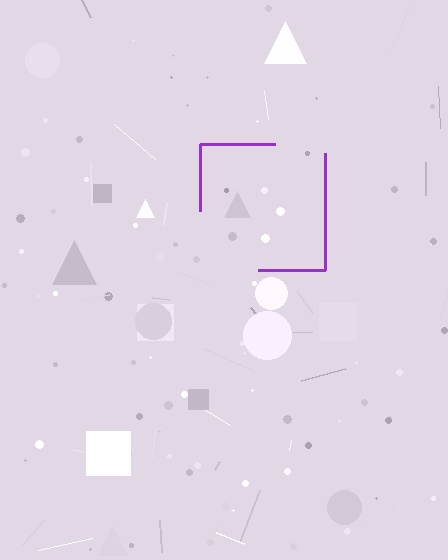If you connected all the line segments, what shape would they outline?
They would outline a square.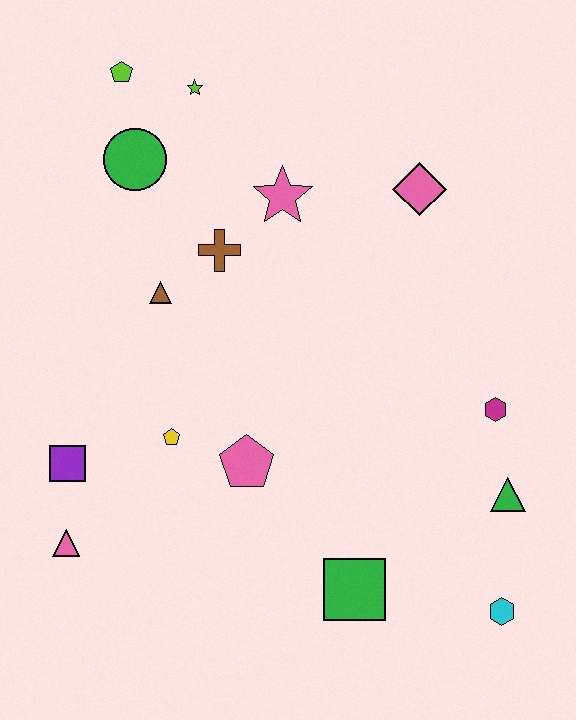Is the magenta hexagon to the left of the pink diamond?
No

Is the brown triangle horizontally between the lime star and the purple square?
Yes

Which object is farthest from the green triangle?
The lime pentagon is farthest from the green triangle.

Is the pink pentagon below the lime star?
Yes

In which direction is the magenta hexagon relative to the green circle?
The magenta hexagon is to the right of the green circle.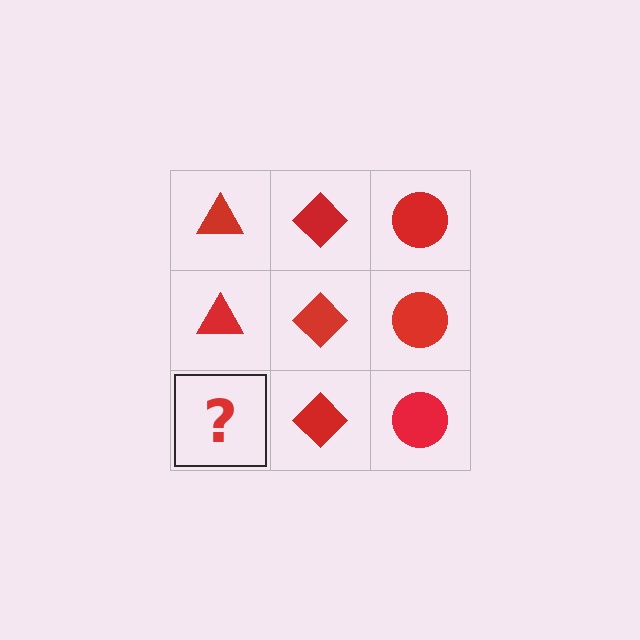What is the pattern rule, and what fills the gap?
The rule is that each column has a consistent shape. The gap should be filled with a red triangle.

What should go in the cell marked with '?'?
The missing cell should contain a red triangle.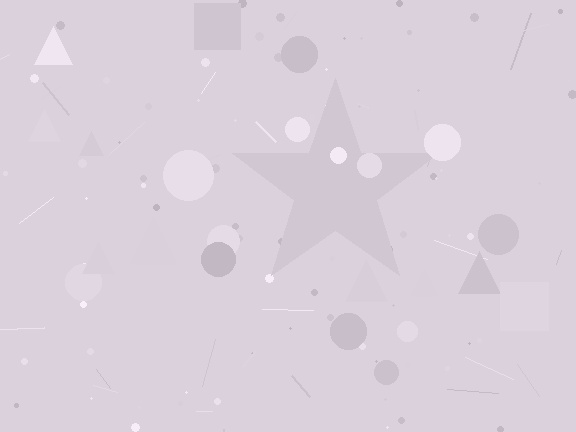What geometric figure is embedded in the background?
A star is embedded in the background.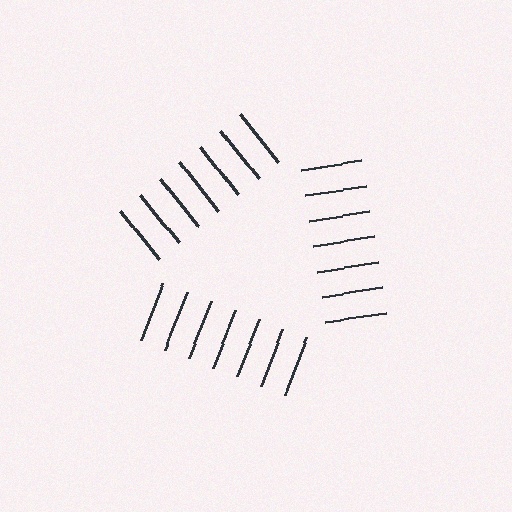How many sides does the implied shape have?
3 sides — the line-ends trace a triangle.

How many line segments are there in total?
21 — 7 along each of the 3 edges.